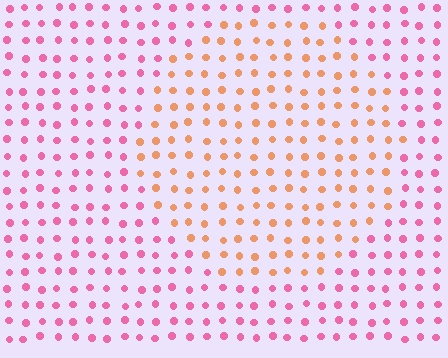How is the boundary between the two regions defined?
The boundary is defined purely by a slight shift in hue (about 50 degrees). Spacing, size, and orientation are identical on both sides.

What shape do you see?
I see a circle.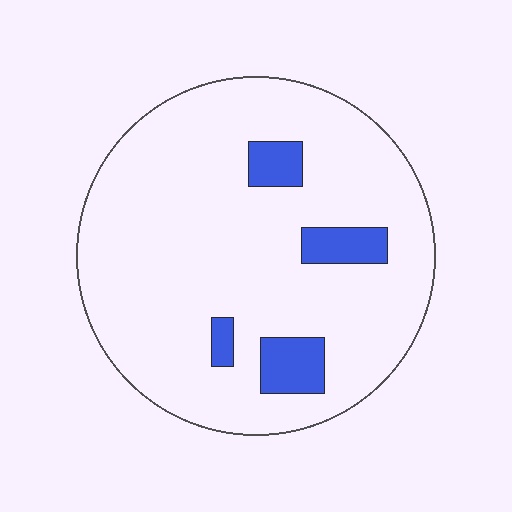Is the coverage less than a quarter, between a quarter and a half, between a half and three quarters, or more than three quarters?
Less than a quarter.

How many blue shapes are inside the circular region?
4.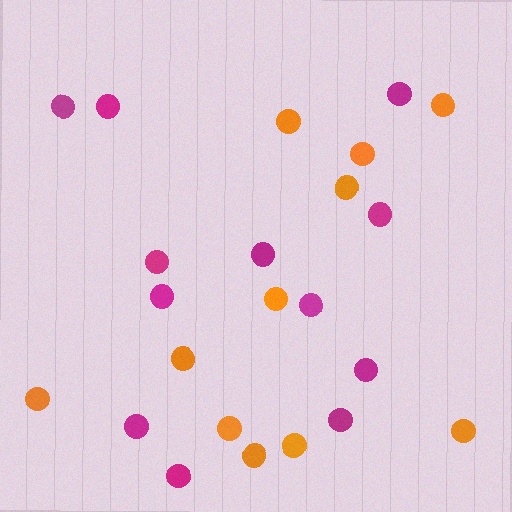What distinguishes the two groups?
There are 2 groups: one group of magenta circles (12) and one group of orange circles (11).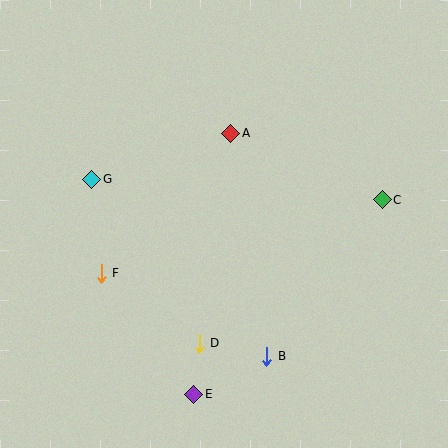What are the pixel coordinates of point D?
Point D is at (199, 343).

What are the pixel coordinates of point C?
Point C is at (382, 200).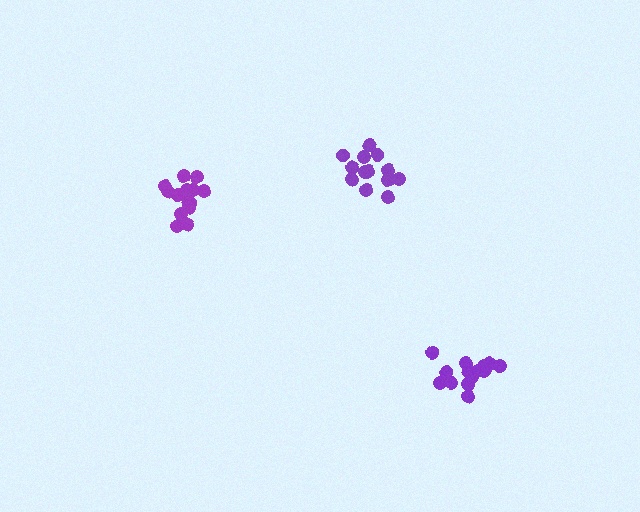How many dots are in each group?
Group 1: 14 dots, Group 2: 15 dots, Group 3: 14 dots (43 total).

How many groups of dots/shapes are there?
There are 3 groups.